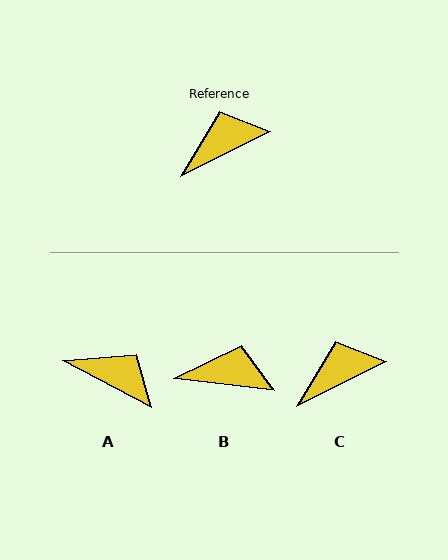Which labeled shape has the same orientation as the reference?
C.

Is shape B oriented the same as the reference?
No, it is off by about 33 degrees.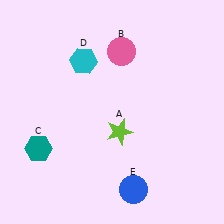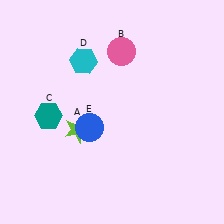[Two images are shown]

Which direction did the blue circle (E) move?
The blue circle (E) moved up.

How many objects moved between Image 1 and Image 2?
3 objects moved between the two images.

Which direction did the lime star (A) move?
The lime star (A) moved left.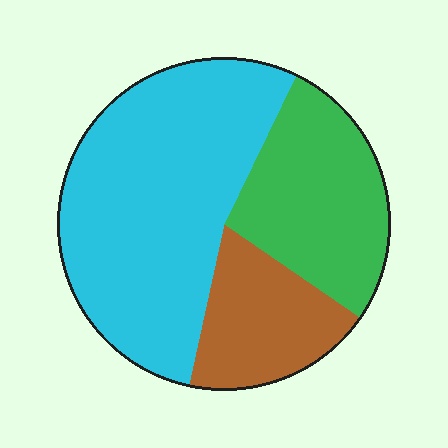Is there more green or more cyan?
Cyan.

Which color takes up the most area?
Cyan, at roughly 55%.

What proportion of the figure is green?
Green takes up about one quarter (1/4) of the figure.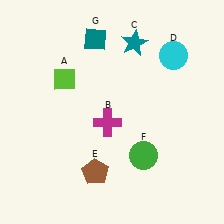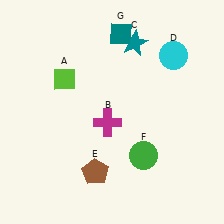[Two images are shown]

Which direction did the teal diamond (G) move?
The teal diamond (G) moved right.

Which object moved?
The teal diamond (G) moved right.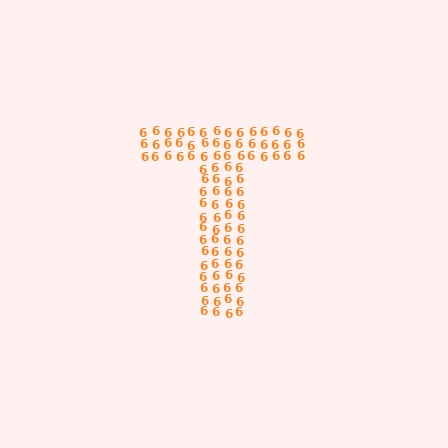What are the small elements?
The small elements are digit 6's.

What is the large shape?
The large shape is the letter T.